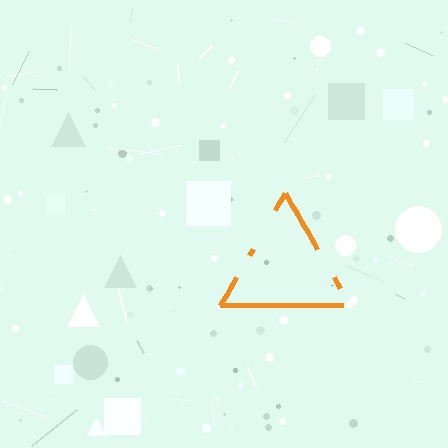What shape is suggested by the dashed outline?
The dashed outline suggests a triangle.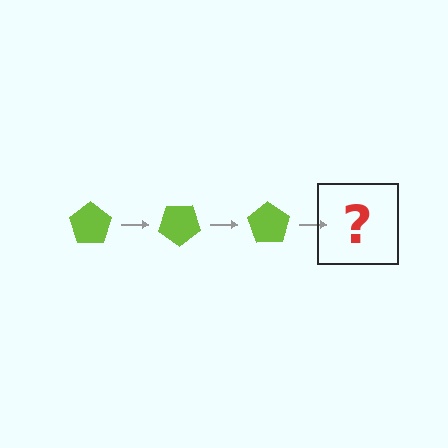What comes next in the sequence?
The next element should be a lime pentagon rotated 105 degrees.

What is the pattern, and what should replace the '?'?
The pattern is that the pentagon rotates 35 degrees each step. The '?' should be a lime pentagon rotated 105 degrees.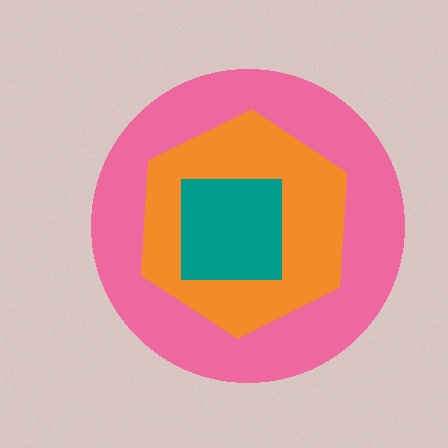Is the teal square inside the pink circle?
Yes.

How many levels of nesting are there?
3.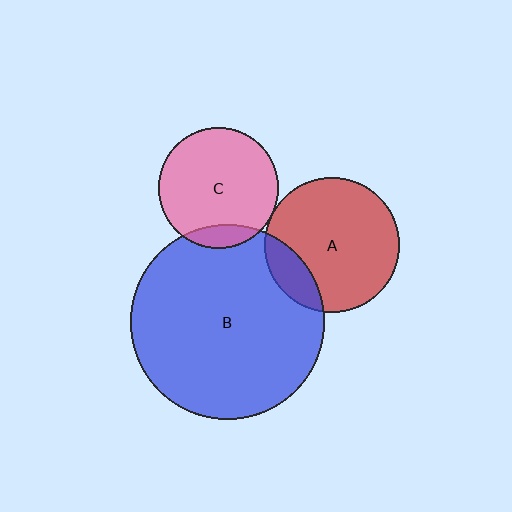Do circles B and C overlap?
Yes.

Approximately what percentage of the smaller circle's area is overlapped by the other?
Approximately 10%.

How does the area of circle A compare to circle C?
Approximately 1.3 times.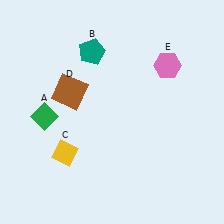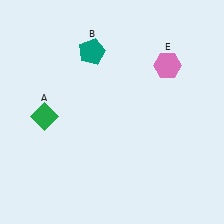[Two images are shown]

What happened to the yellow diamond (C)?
The yellow diamond (C) was removed in Image 2. It was in the bottom-left area of Image 1.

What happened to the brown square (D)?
The brown square (D) was removed in Image 2. It was in the top-left area of Image 1.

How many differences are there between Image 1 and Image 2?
There are 2 differences between the two images.